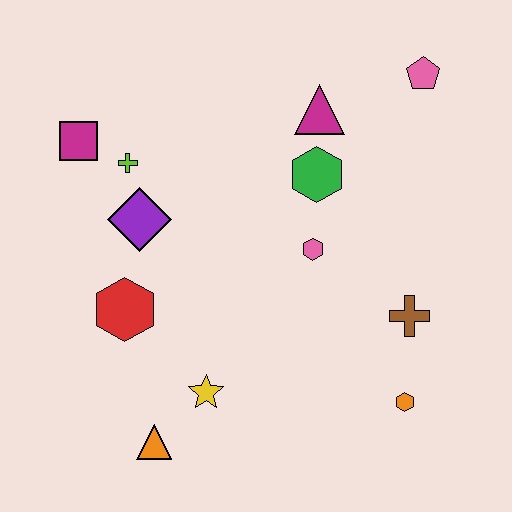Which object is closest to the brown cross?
The orange hexagon is closest to the brown cross.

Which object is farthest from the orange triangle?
The pink pentagon is farthest from the orange triangle.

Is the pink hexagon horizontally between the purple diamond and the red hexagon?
No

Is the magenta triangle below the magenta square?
No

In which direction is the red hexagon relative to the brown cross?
The red hexagon is to the left of the brown cross.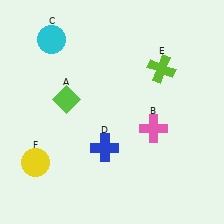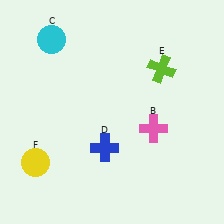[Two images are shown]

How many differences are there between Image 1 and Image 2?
There is 1 difference between the two images.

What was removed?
The lime diamond (A) was removed in Image 2.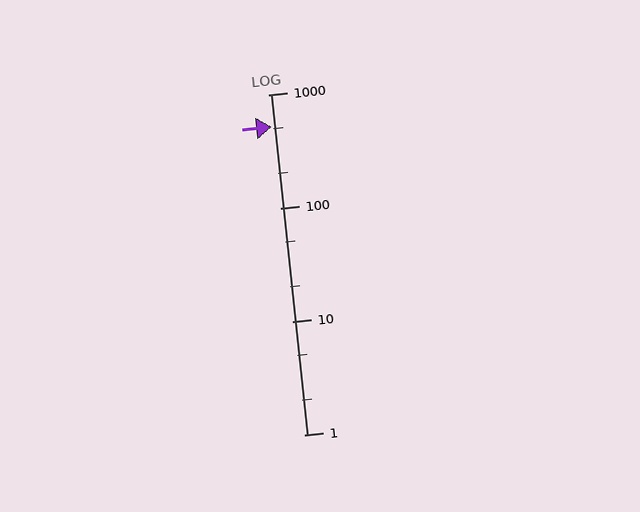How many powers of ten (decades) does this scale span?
The scale spans 3 decades, from 1 to 1000.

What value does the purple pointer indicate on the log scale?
The pointer indicates approximately 520.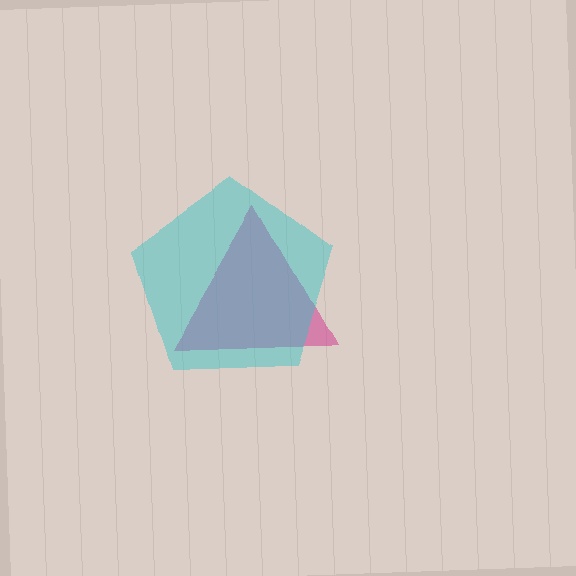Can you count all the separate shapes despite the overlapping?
Yes, there are 2 separate shapes.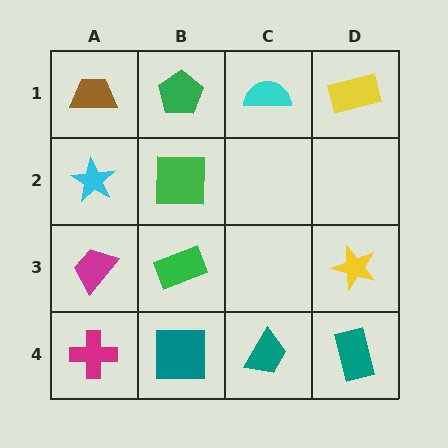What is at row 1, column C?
A cyan semicircle.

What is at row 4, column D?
A teal rectangle.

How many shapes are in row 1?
4 shapes.